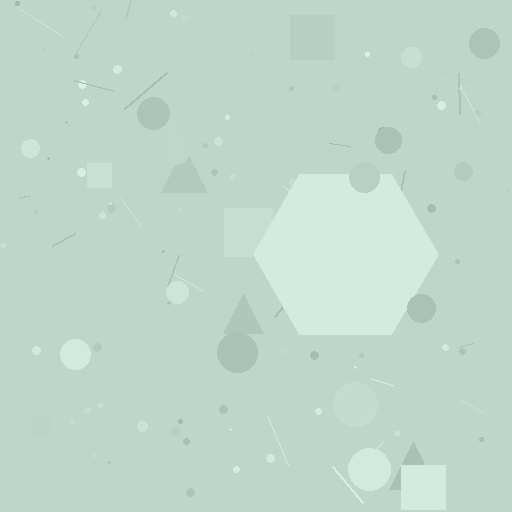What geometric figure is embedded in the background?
A hexagon is embedded in the background.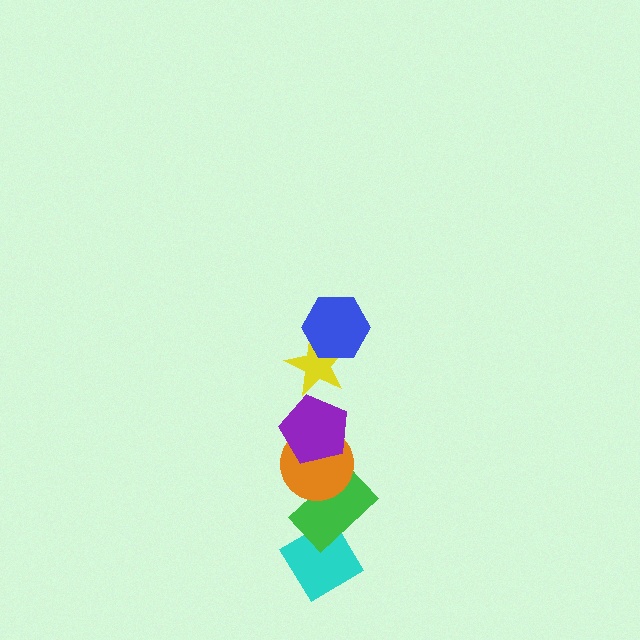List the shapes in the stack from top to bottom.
From top to bottom: the blue hexagon, the yellow star, the purple pentagon, the orange circle, the green rectangle, the cyan diamond.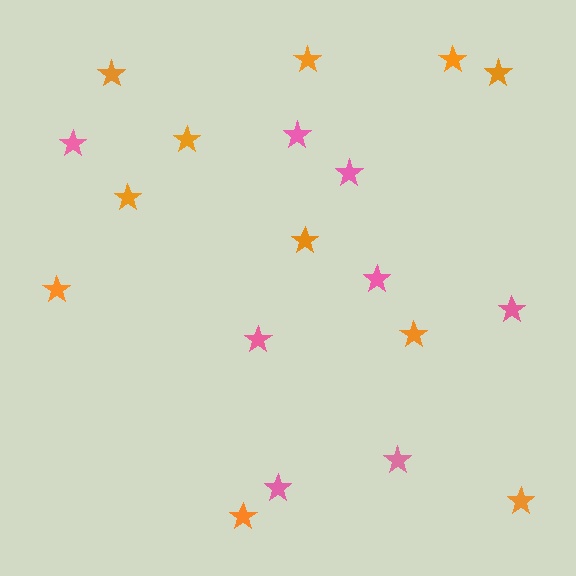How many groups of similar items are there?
There are 2 groups: one group of orange stars (11) and one group of pink stars (8).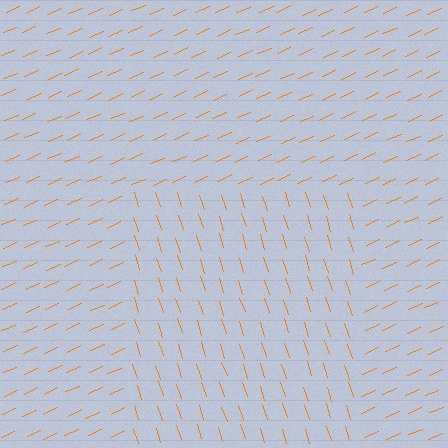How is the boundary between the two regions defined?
The boundary is defined purely by a change in line orientation (approximately 84 degrees difference). All lines are the same color and thickness.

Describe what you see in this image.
The image is filled with small orange line segments. A rectangle region in the image has lines oriented differently from the surrounding lines, creating a visible texture boundary.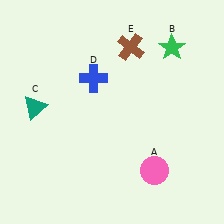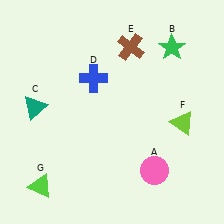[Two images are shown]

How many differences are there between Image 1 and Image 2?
There are 2 differences between the two images.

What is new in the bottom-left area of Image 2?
A lime triangle (G) was added in the bottom-left area of Image 2.